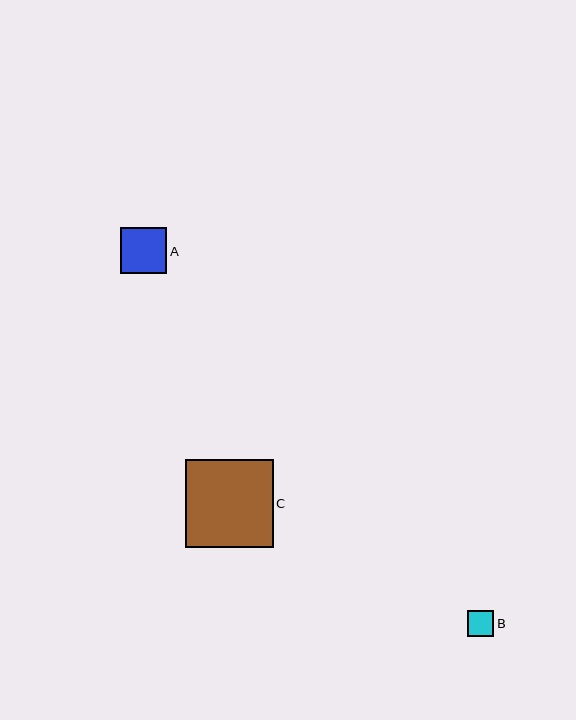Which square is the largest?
Square C is the largest with a size of approximately 88 pixels.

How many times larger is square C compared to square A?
Square C is approximately 1.9 times the size of square A.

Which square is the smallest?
Square B is the smallest with a size of approximately 26 pixels.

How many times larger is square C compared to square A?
Square C is approximately 1.9 times the size of square A.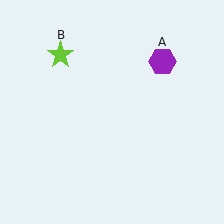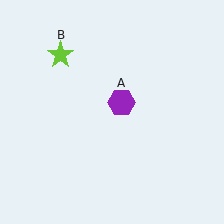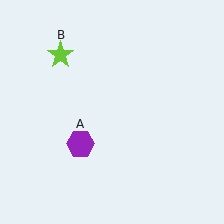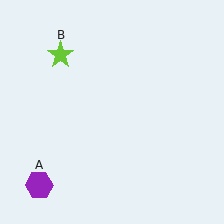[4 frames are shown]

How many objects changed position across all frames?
1 object changed position: purple hexagon (object A).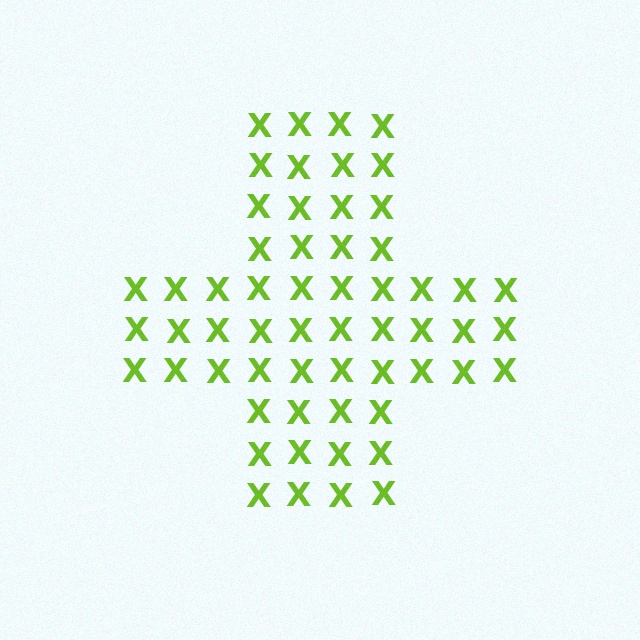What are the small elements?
The small elements are letter X's.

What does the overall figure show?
The overall figure shows a cross.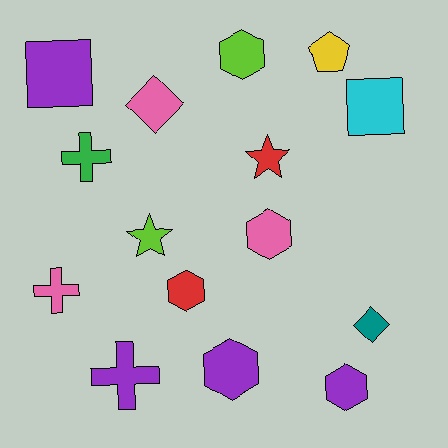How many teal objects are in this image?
There is 1 teal object.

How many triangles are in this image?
There are no triangles.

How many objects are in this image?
There are 15 objects.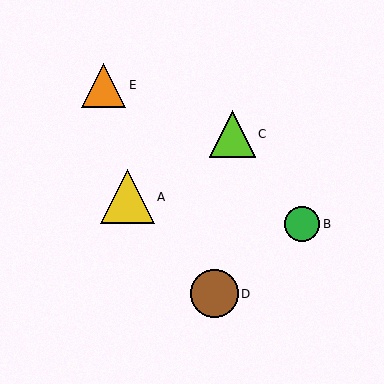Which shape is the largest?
The yellow triangle (labeled A) is the largest.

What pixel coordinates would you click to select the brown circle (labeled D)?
Click at (214, 294) to select the brown circle D.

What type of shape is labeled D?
Shape D is a brown circle.